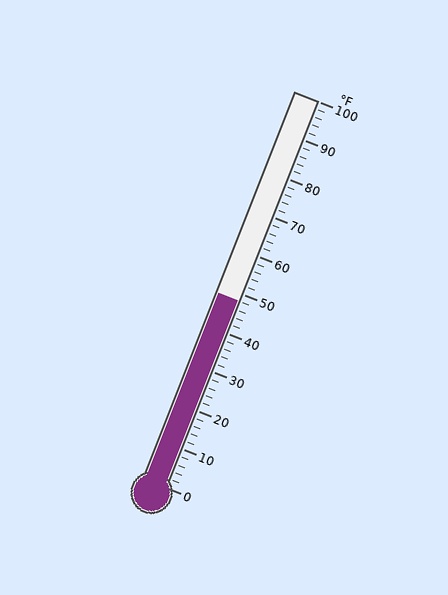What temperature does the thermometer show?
The thermometer shows approximately 48°F.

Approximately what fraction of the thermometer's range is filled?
The thermometer is filled to approximately 50% of its range.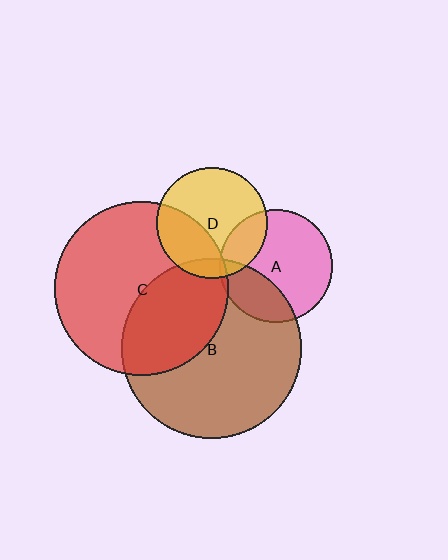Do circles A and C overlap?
Yes.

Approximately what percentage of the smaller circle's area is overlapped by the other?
Approximately 5%.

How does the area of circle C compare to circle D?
Approximately 2.5 times.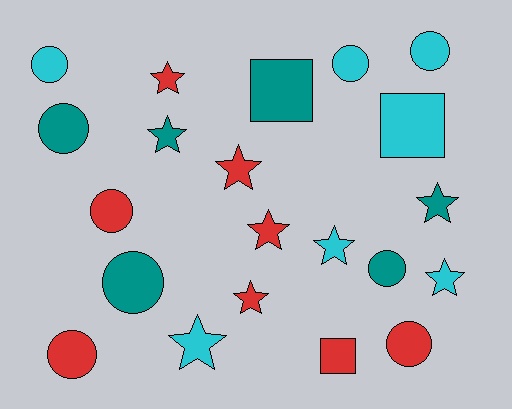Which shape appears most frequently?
Circle, with 9 objects.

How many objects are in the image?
There are 21 objects.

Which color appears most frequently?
Red, with 8 objects.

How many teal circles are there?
There are 3 teal circles.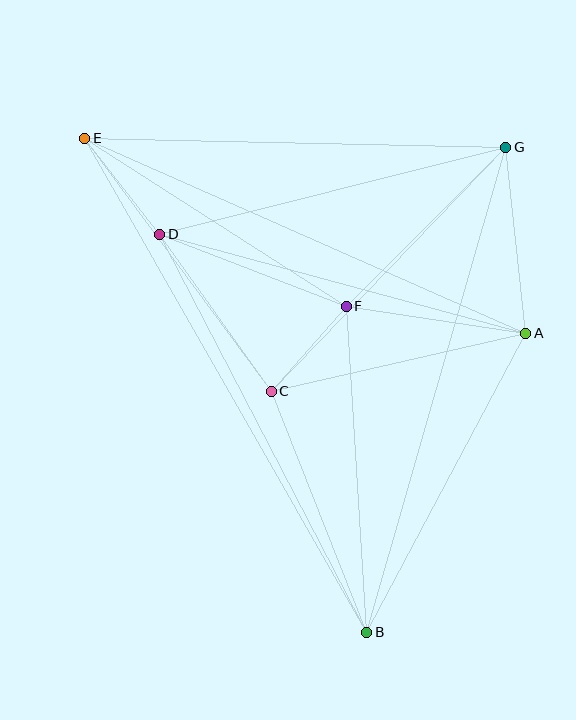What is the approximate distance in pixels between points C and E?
The distance between C and E is approximately 314 pixels.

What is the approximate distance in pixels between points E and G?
The distance between E and G is approximately 421 pixels.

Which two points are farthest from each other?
Points B and E are farthest from each other.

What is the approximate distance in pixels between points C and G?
The distance between C and G is approximately 339 pixels.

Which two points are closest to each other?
Points C and F are closest to each other.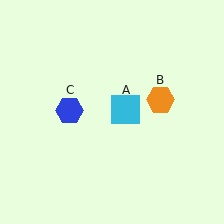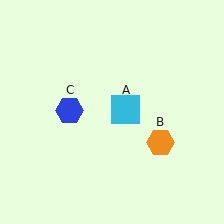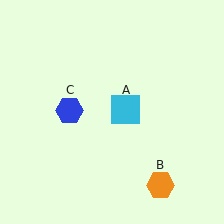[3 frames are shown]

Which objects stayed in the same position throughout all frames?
Cyan square (object A) and blue hexagon (object C) remained stationary.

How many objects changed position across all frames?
1 object changed position: orange hexagon (object B).